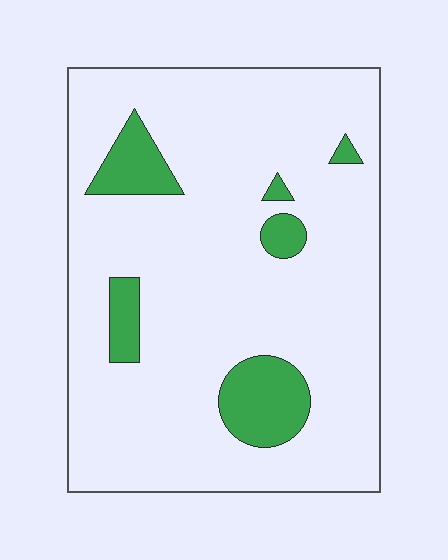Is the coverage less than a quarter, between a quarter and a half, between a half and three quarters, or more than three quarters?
Less than a quarter.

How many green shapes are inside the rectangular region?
6.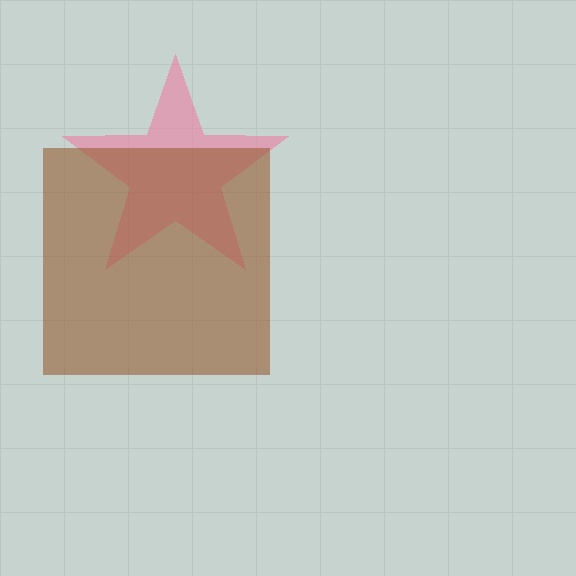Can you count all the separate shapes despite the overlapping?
Yes, there are 2 separate shapes.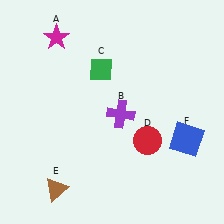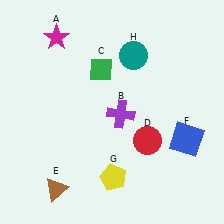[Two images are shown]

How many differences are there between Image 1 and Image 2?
There are 2 differences between the two images.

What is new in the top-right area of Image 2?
A teal circle (H) was added in the top-right area of Image 2.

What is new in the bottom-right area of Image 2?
A yellow pentagon (G) was added in the bottom-right area of Image 2.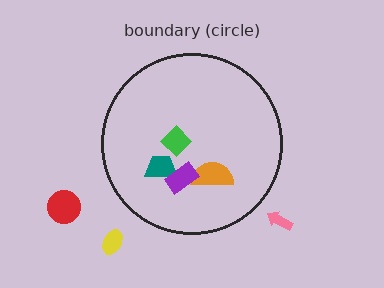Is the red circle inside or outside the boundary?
Outside.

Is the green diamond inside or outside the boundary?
Inside.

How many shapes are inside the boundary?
4 inside, 3 outside.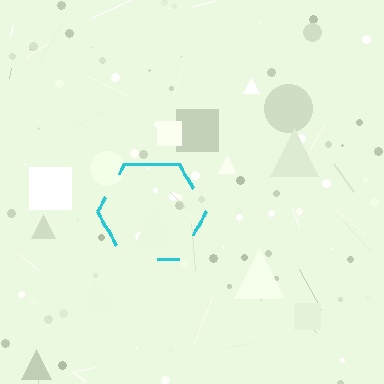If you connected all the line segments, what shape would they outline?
They would outline a hexagon.